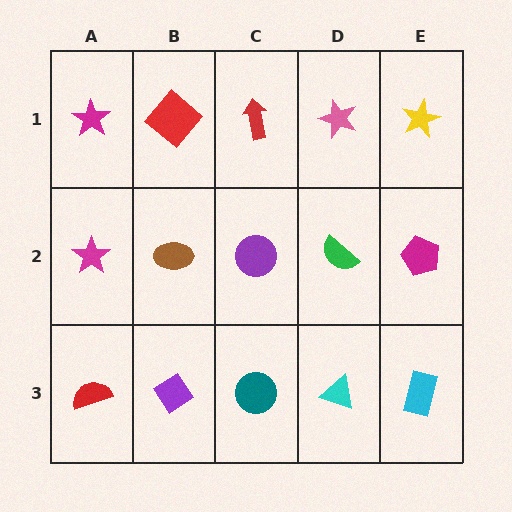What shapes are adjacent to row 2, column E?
A yellow star (row 1, column E), a cyan rectangle (row 3, column E), a green semicircle (row 2, column D).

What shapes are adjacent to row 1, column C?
A purple circle (row 2, column C), a red diamond (row 1, column B), a pink star (row 1, column D).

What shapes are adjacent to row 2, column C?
A red arrow (row 1, column C), a teal circle (row 3, column C), a brown ellipse (row 2, column B), a green semicircle (row 2, column D).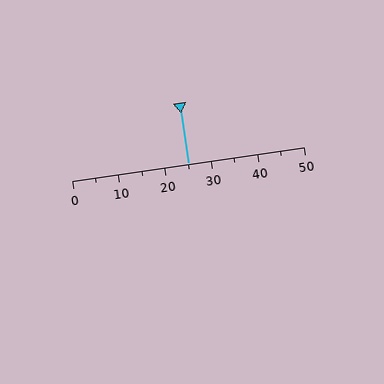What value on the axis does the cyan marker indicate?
The marker indicates approximately 25.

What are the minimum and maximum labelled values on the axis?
The axis runs from 0 to 50.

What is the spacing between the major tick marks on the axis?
The major ticks are spaced 10 apart.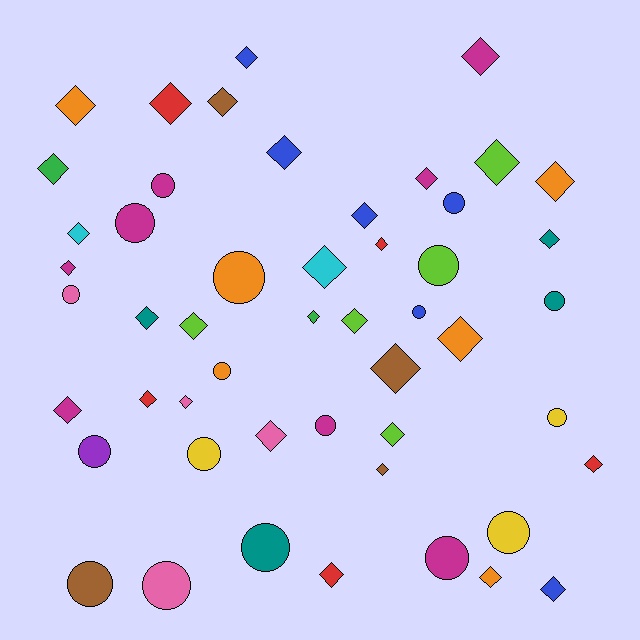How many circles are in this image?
There are 18 circles.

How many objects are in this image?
There are 50 objects.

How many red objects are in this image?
There are 5 red objects.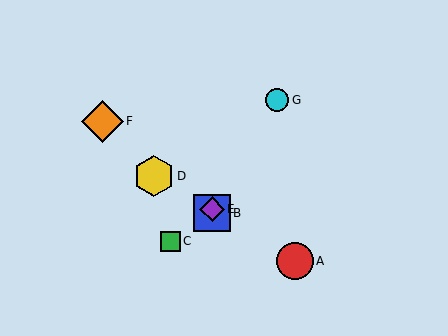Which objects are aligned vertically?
Objects B, E are aligned vertically.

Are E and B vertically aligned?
Yes, both are at x≈212.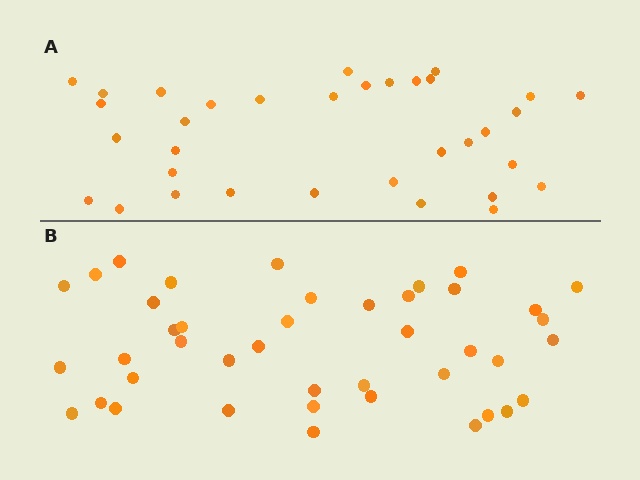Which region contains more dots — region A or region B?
Region B (the bottom region) has more dots.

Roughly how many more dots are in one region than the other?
Region B has roughly 8 or so more dots than region A.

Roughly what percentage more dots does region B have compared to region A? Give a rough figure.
About 25% more.